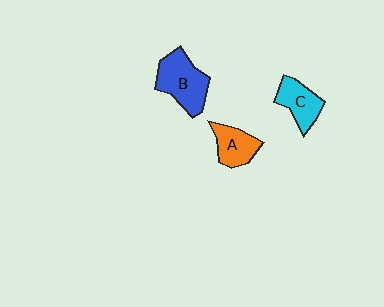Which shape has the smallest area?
Shape A (orange).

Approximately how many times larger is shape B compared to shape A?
Approximately 1.5 times.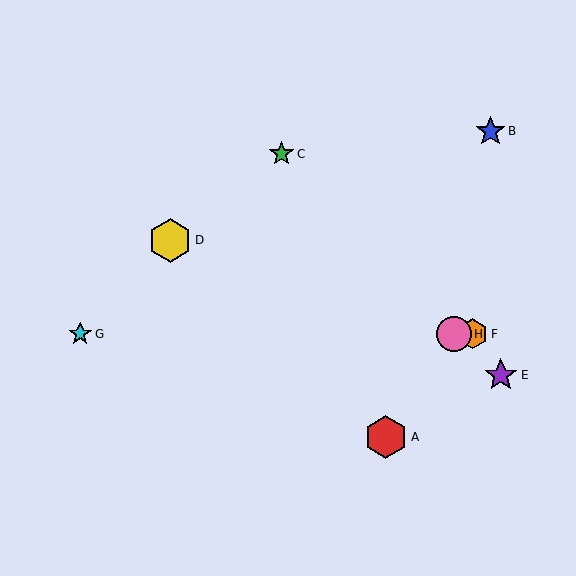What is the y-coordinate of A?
Object A is at y≈437.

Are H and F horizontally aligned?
Yes, both are at y≈334.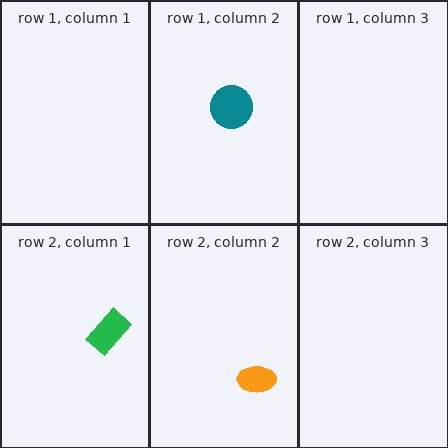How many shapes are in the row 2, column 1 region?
1.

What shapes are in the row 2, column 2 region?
The orange ellipse.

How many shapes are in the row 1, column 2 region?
1.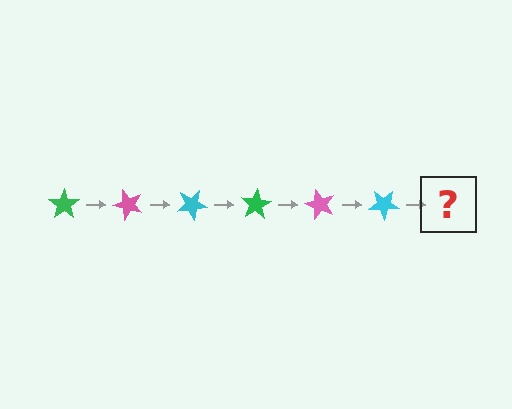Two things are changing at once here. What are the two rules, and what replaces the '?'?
The two rules are that it rotates 50 degrees each step and the color cycles through green, pink, and cyan. The '?' should be a green star, rotated 300 degrees from the start.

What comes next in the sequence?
The next element should be a green star, rotated 300 degrees from the start.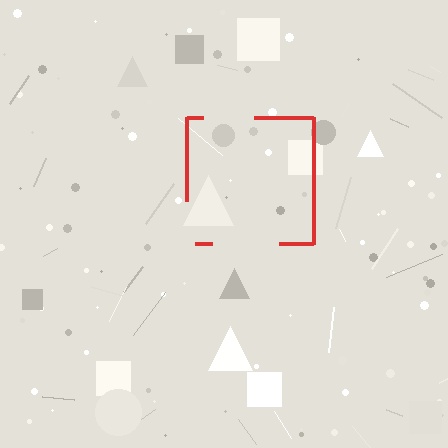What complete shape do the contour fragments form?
The contour fragments form a square.